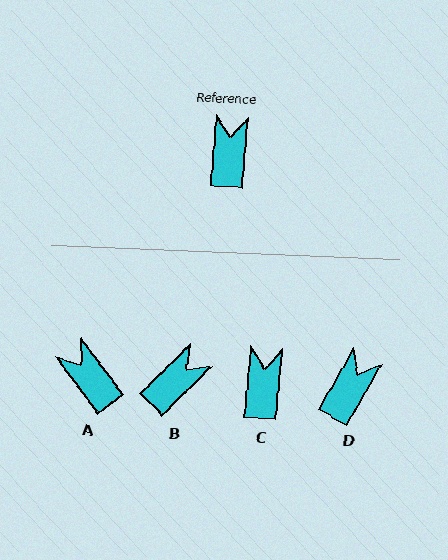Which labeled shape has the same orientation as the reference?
C.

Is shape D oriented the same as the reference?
No, it is off by about 25 degrees.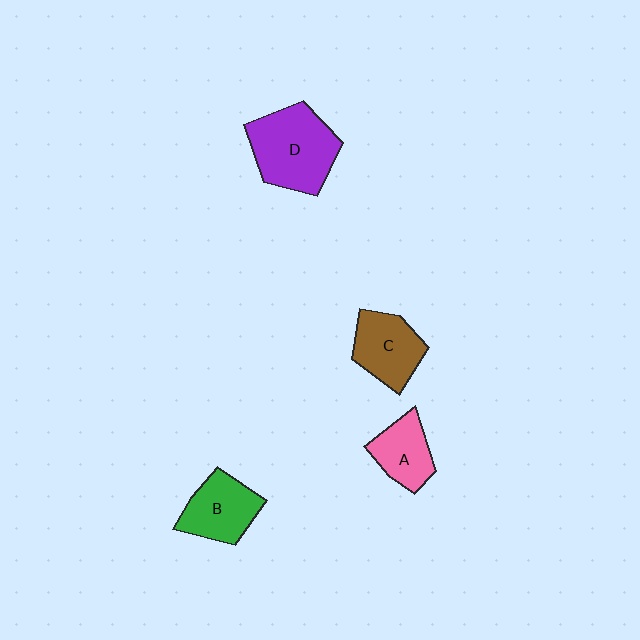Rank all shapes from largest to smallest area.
From largest to smallest: D (purple), B (green), C (brown), A (pink).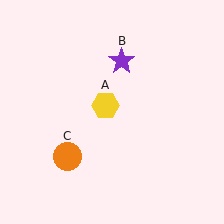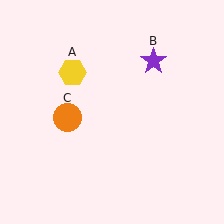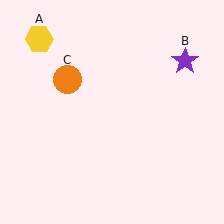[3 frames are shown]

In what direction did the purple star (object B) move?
The purple star (object B) moved right.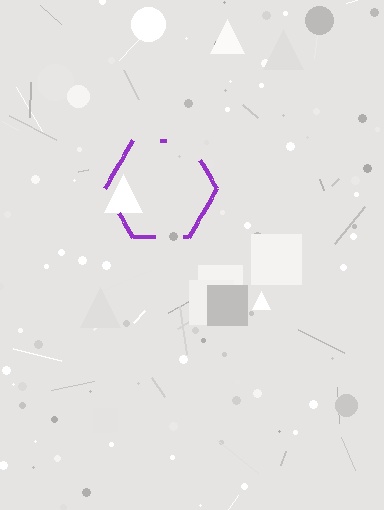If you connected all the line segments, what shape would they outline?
They would outline a hexagon.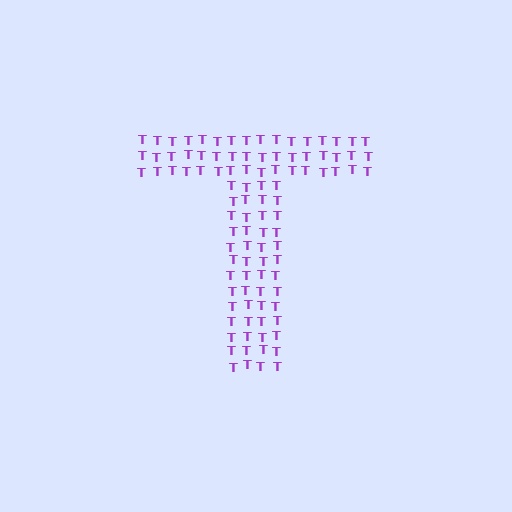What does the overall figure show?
The overall figure shows the letter T.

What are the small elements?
The small elements are letter T's.